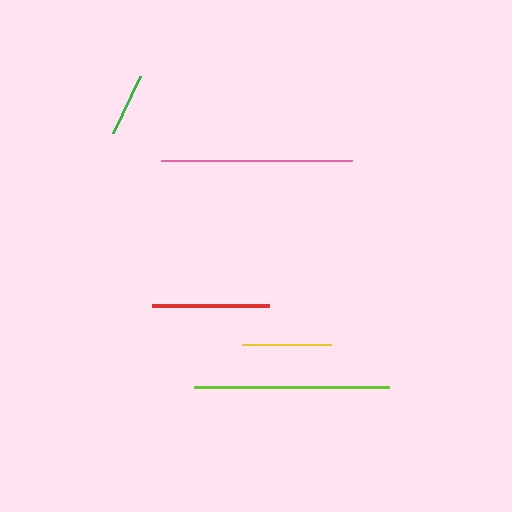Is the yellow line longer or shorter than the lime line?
The lime line is longer than the yellow line.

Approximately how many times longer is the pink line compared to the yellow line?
The pink line is approximately 2.2 times the length of the yellow line.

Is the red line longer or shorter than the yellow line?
The red line is longer than the yellow line.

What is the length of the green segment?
The green segment is approximately 63 pixels long.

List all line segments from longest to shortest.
From longest to shortest: lime, pink, red, yellow, green.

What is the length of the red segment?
The red segment is approximately 117 pixels long.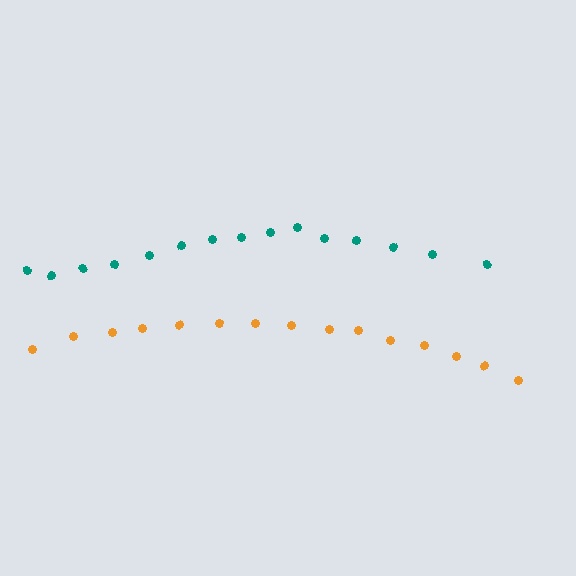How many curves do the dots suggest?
There are 2 distinct paths.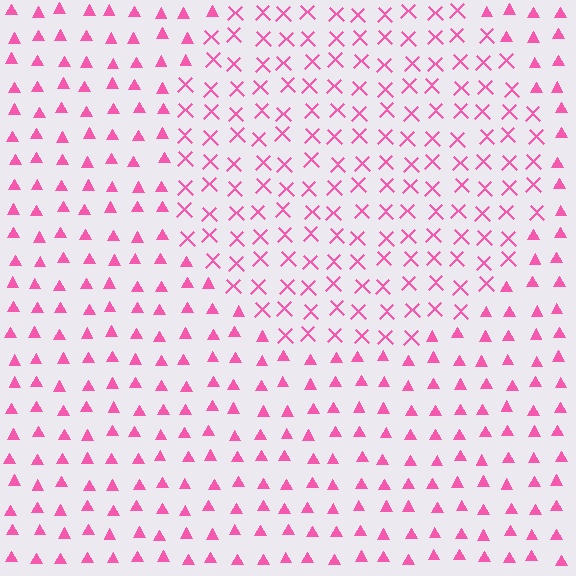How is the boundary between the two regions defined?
The boundary is defined by a change in element shape: X marks inside vs. triangles outside. All elements share the same color and spacing.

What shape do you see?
I see a circle.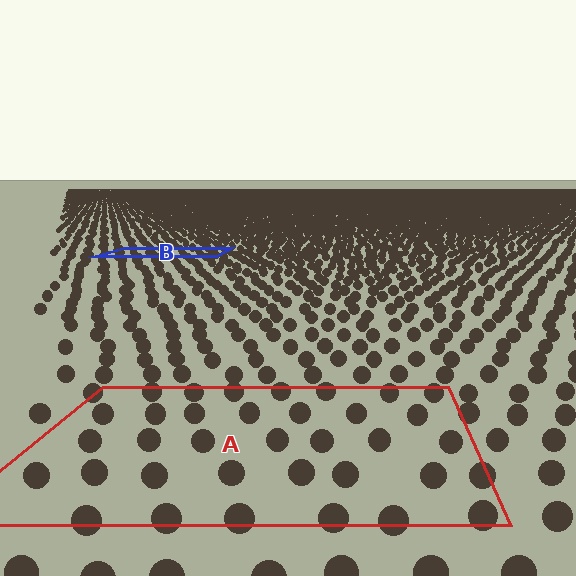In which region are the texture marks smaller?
The texture marks are smaller in region B, because it is farther away.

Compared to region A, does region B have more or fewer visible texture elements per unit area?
Region B has more texture elements per unit area — they are packed more densely because it is farther away.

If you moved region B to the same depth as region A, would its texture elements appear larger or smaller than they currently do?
They would appear larger. At a closer depth, the same texture elements are projected at a bigger on-screen size.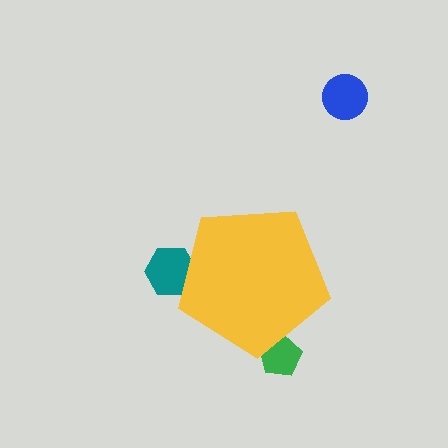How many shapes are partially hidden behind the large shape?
2 shapes are partially hidden.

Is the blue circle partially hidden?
No, the blue circle is fully visible.